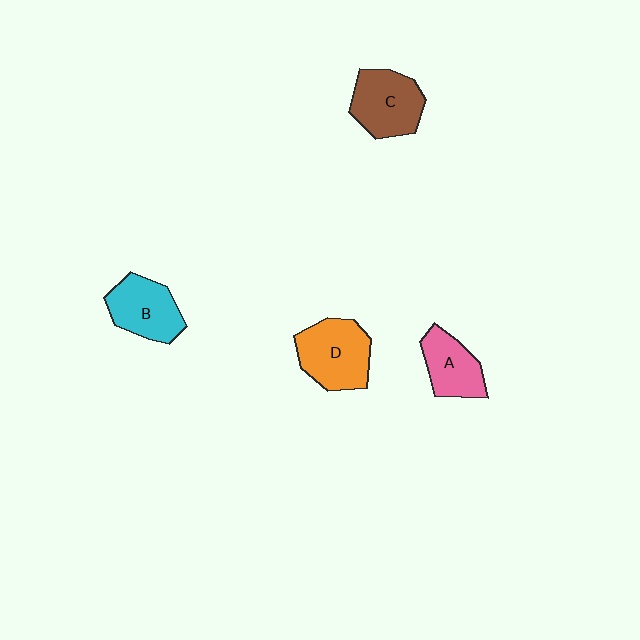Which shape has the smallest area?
Shape A (pink).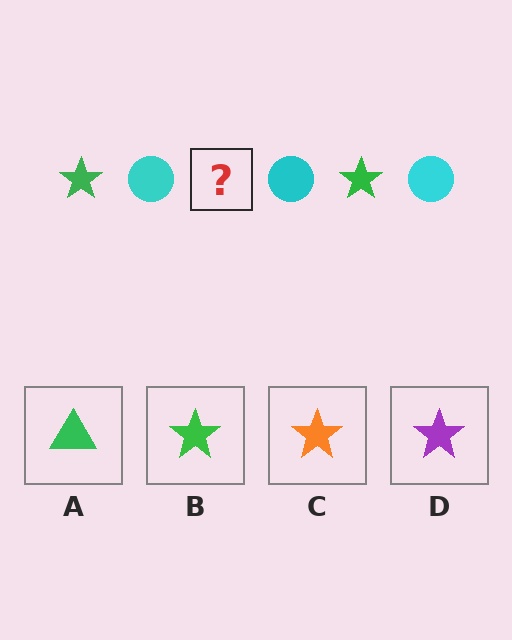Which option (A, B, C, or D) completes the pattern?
B.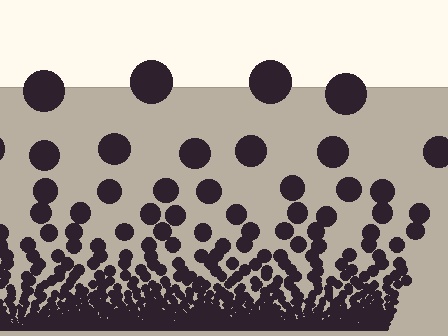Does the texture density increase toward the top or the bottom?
Density increases toward the bottom.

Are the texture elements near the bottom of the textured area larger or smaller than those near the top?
Smaller. The gradient is inverted — elements near the bottom are smaller and denser.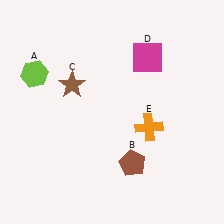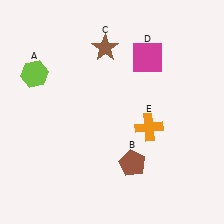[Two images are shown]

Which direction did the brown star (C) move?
The brown star (C) moved up.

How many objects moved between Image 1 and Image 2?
1 object moved between the two images.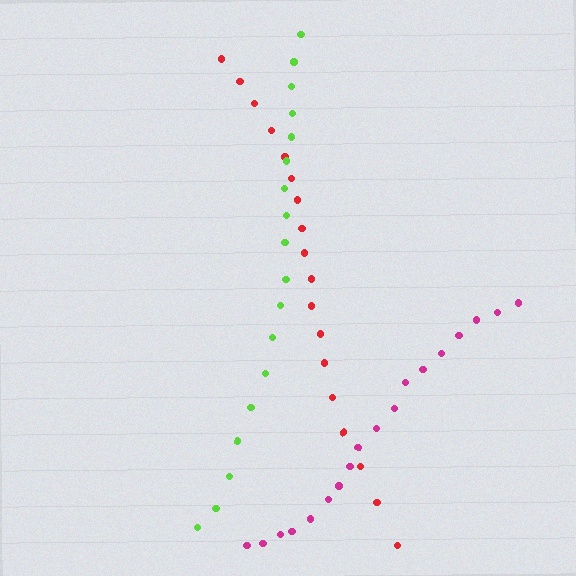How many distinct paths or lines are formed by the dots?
There are 3 distinct paths.